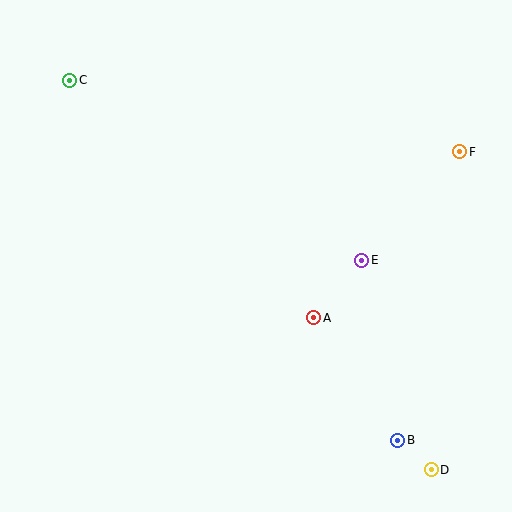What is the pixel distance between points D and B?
The distance between D and B is 45 pixels.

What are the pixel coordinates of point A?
Point A is at (314, 318).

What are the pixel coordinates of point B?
Point B is at (398, 440).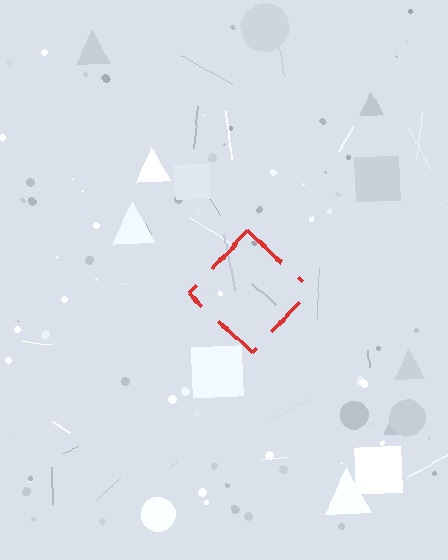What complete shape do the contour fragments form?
The contour fragments form a diamond.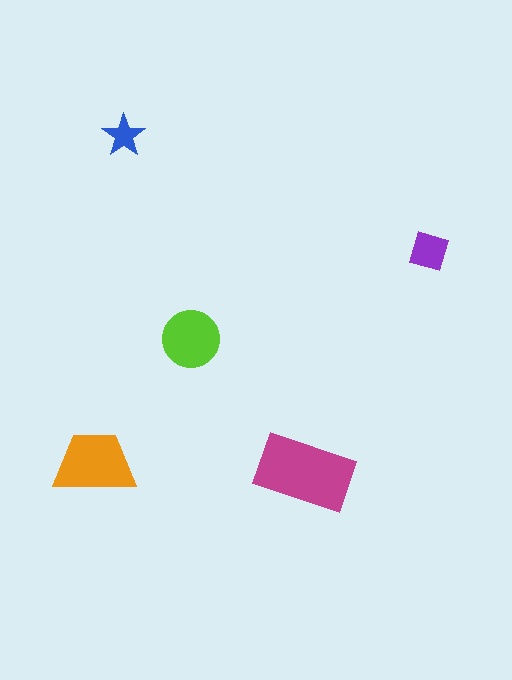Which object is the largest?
The magenta rectangle.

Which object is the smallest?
The blue star.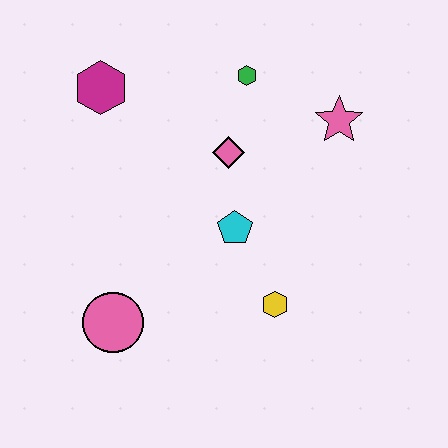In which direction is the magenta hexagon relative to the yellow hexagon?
The magenta hexagon is above the yellow hexagon.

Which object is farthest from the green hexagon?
The pink circle is farthest from the green hexagon.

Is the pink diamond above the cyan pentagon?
Yes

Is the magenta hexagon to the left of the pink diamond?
Yes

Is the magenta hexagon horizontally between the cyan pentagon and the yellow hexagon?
No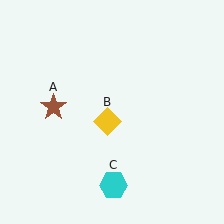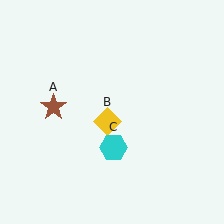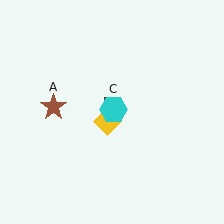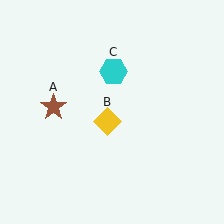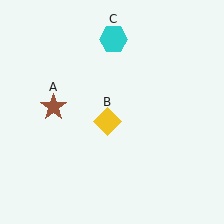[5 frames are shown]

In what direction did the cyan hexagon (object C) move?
The cyan hexagon (object C) moved up.